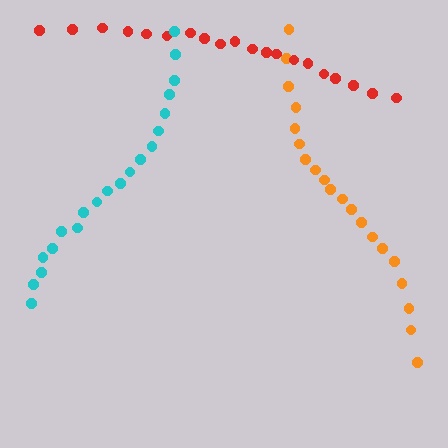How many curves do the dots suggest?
There are 3 distinct paths.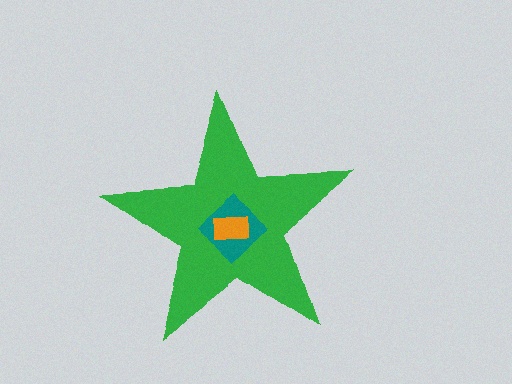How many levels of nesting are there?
3.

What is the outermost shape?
The green star.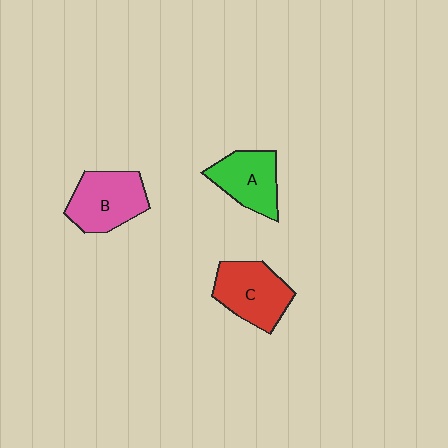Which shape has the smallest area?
Shape A (green).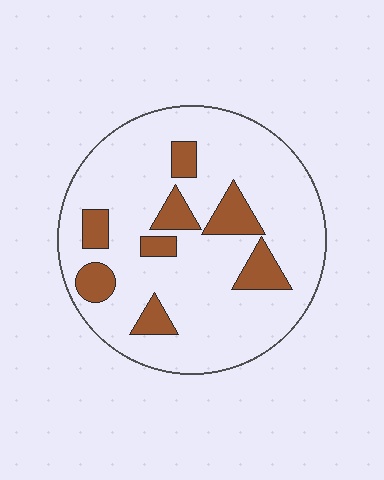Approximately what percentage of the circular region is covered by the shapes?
Approximately 20%.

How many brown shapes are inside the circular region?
8.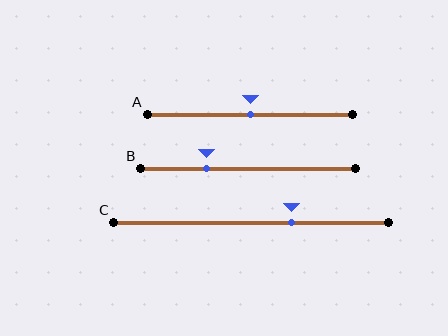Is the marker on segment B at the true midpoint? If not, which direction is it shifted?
No, the marker on segment B is shifted to the left by about 19% of the segment length.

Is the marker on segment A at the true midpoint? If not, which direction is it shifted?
Yes, the marker on segment A is at the true midpoint.